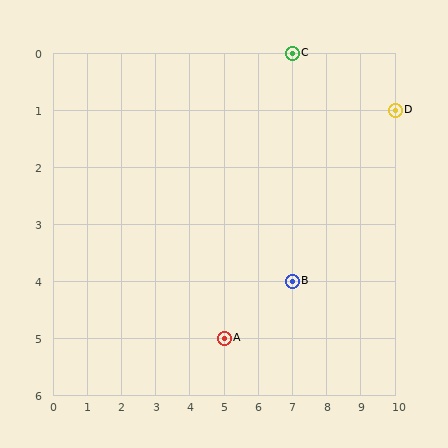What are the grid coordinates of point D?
Point D is at grid coordinates (10, 1).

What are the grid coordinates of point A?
Point A is at grid coordinates (5, 5).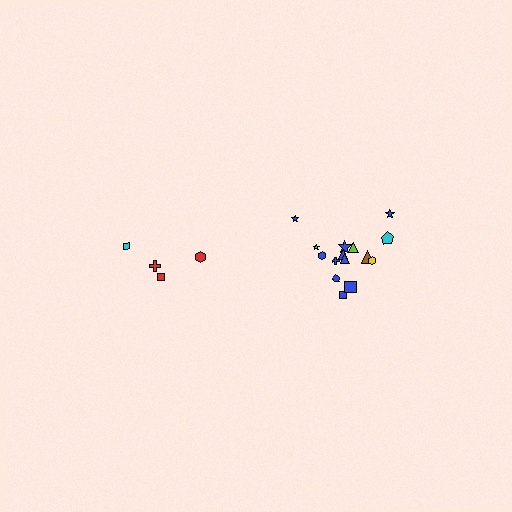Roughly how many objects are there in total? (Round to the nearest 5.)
Roughly 20 objects in total.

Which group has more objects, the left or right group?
The right group.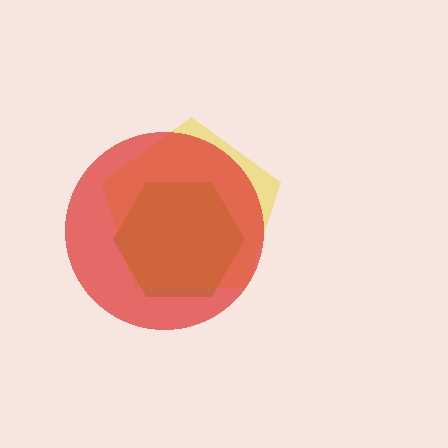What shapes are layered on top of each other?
The layered shapes are: a lime hexagon, a yellow pentagon, a red circle.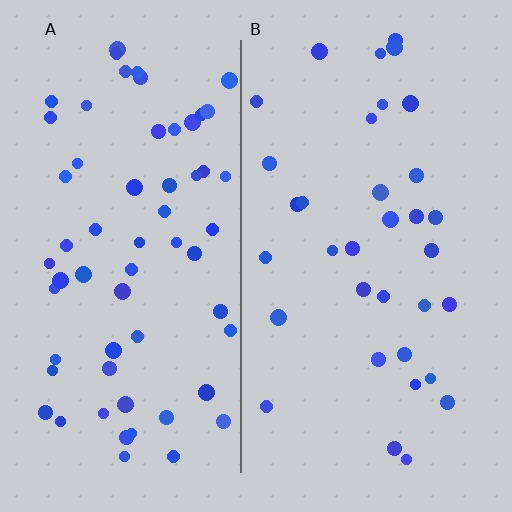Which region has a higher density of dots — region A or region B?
A (the left).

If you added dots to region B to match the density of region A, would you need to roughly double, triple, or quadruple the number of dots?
Approximately double.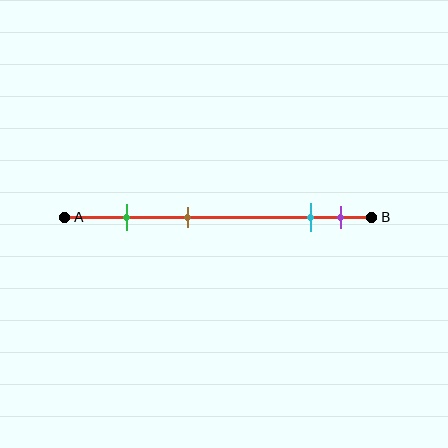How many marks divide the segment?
There are 4 marks dividing the segment.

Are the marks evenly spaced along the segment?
No, the marks are not evenly spaced.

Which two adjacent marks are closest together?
The cyan and purple marks are the closest adjacent pair.